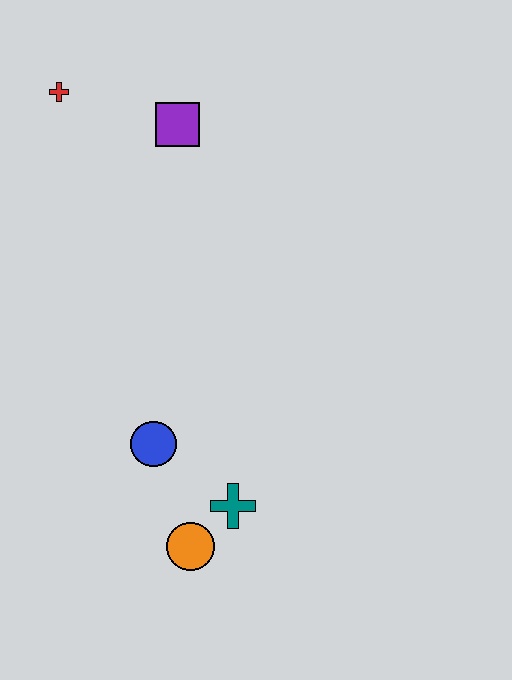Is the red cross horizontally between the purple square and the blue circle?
No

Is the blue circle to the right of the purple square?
No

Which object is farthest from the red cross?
The orange circle is farthest from the red cross.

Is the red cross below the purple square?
No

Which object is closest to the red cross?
The purple square is closest to the red cross.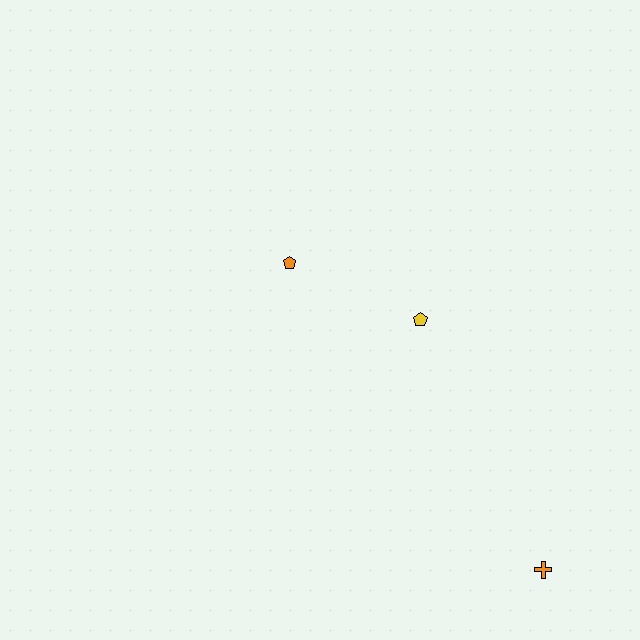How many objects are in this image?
There are 3 objects.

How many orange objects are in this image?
There are 2 orange objects.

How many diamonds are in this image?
There are no diamonds.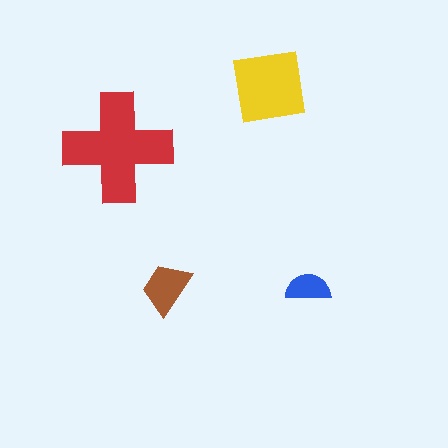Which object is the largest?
The red cross.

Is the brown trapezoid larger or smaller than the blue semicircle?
Larger.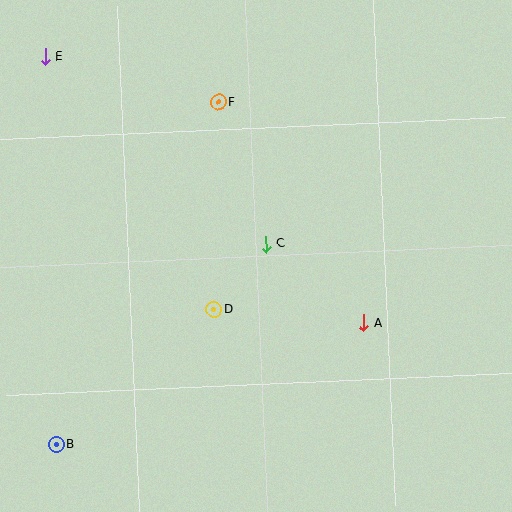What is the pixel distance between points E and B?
The distance between E and B is 388 pixels.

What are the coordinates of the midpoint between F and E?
The midpoint between F and E is at (132, 80).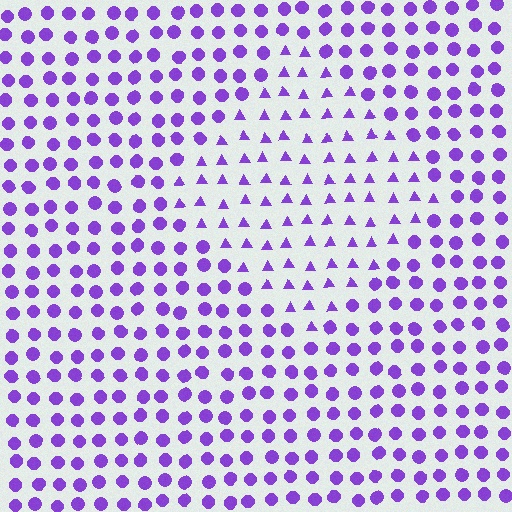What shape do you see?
I see a diamond.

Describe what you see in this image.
The image is filled with small purple elements arranged in a uniform grid. A diamond-shaped region contains triangles, while the surrounding area contains circles. The boundary is defined purely by the change in element shape.